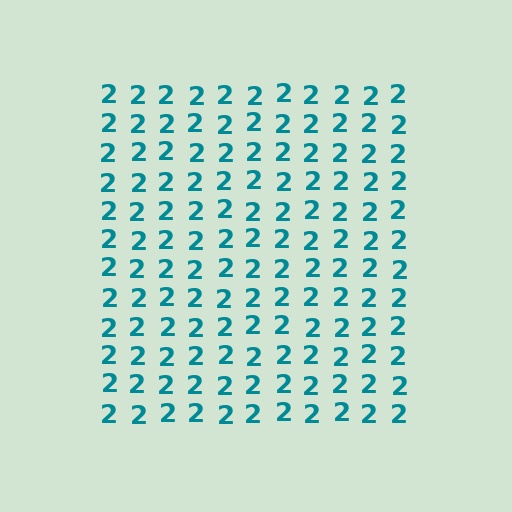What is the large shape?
The large shape is a square.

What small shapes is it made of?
It is made of small digit 2's.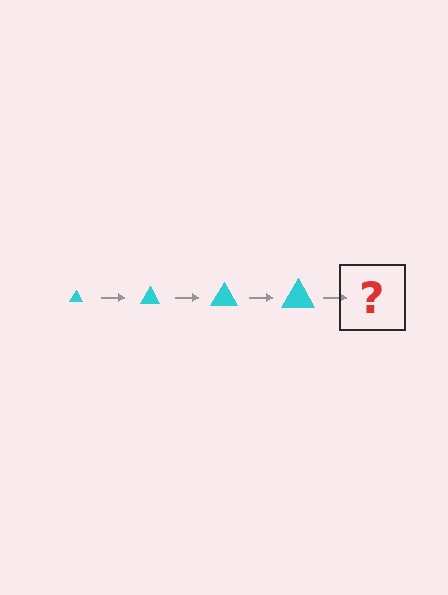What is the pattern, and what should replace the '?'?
The pattern is that the triangle gets progressively larger each step. The '?' should be a cyan triangle, larger than the previous one.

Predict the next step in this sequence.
The next step is a cyan triangle, larger than the previous one.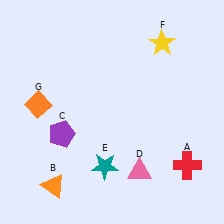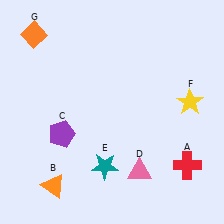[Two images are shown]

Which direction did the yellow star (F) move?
The yellow star (F) moved down.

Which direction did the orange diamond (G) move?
The orange diamond (G) moved up.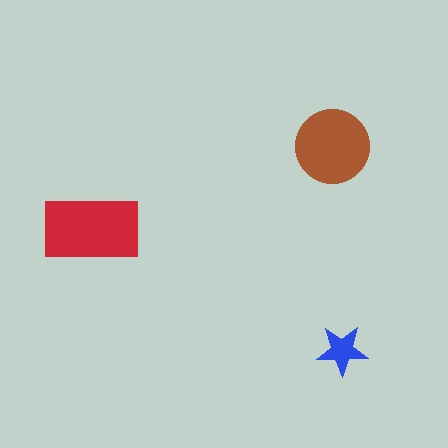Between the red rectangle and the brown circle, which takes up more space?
The red rectangle.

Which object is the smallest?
The blue star.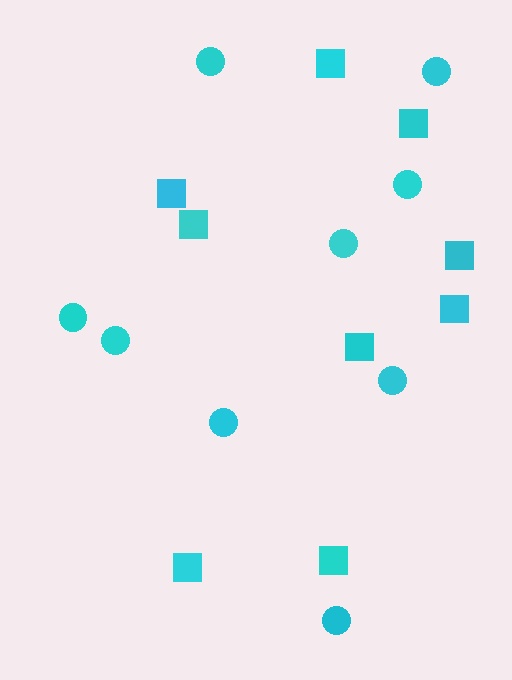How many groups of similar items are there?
There are 2 groups: one group of squares (9) and one group of circles (9).